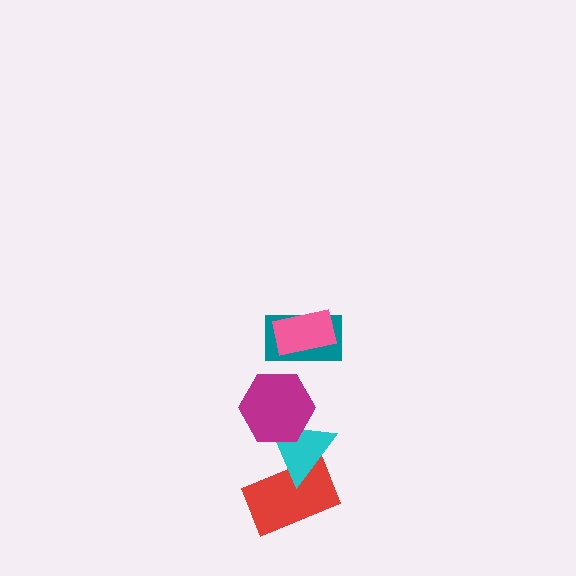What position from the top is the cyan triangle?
The cyan triangle is 4th from the top.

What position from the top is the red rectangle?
The red rectangle is 5th from the top.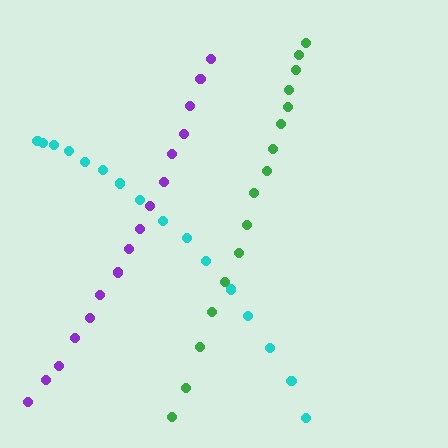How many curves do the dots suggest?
There are 3 distinct paths.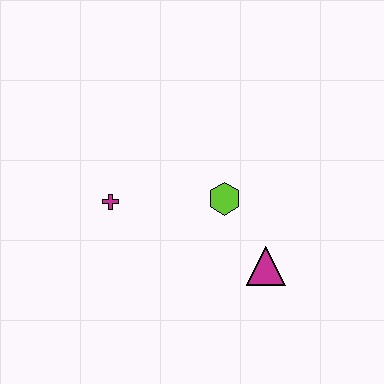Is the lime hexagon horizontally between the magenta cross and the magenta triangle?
Yes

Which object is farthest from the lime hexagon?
The magenta cross is farthest from the lime hexagon.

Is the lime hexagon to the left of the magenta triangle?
Yes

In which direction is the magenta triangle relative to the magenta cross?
The magenta triangle is to the right of the magenta cross.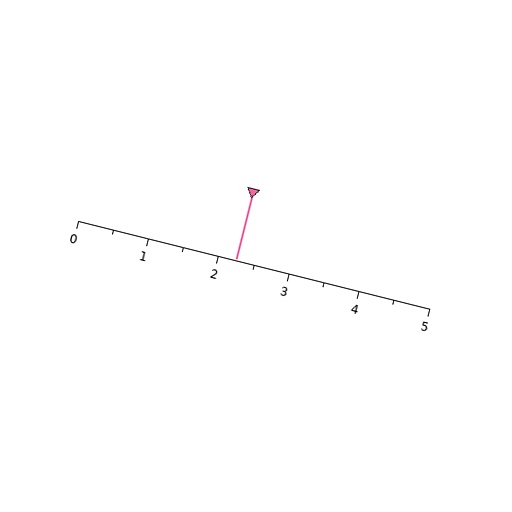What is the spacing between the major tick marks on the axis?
The major ticks are spaced 1 apart.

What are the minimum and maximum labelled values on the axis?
The axis runs from 0 to 5.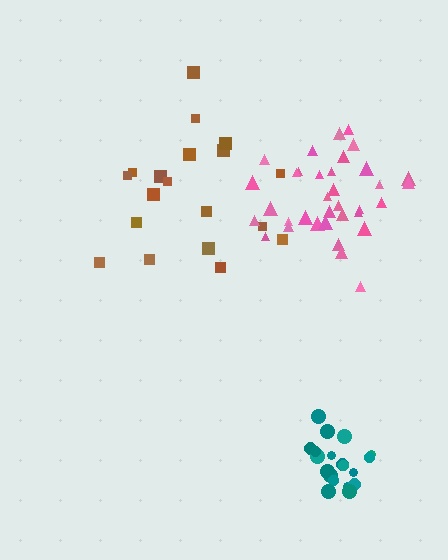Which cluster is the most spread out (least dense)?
Brown.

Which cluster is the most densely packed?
Teal.